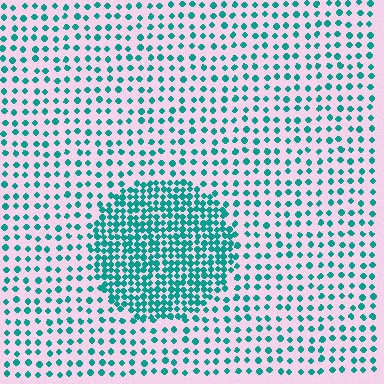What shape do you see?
I see a circle.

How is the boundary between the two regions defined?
The boundary is defined by a change in element density (approximately 2.5x ratio). All elements are the same color, size, and shape.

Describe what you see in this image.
The image contains small teal elements arranged at two different densities. A circle-shaped region is visible where the elements are more densely packed than the surrounding area.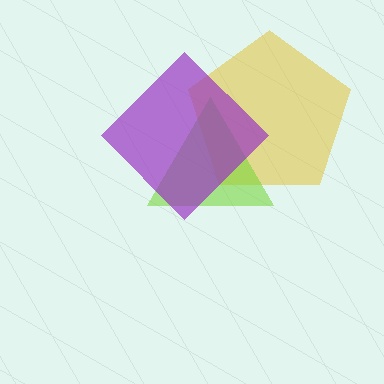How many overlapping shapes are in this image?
There are 3 overlapping shapes in the image.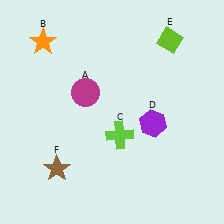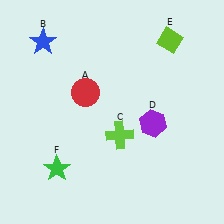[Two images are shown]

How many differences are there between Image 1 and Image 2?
There are 3 differences between the two images.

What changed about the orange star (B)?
In Image 1, B is orange. In Image 2, it changed to blue.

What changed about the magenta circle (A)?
In Image 1, A is magenta. In Image 2, it changed to red.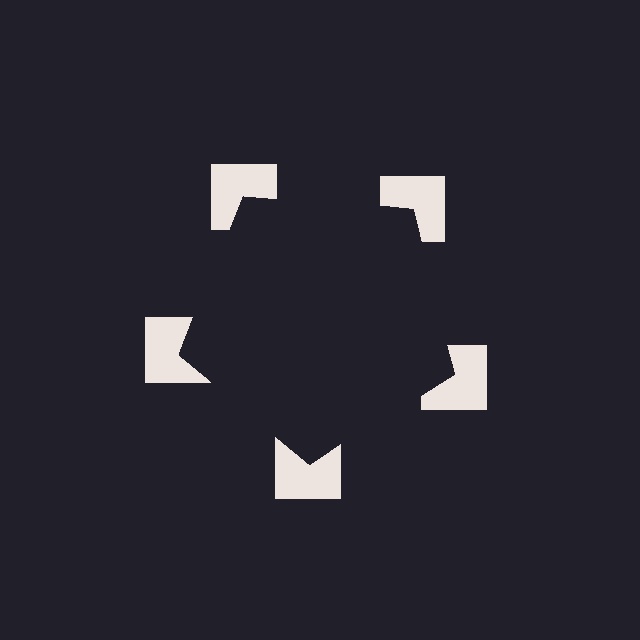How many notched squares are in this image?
There are 5 — one at each vertex of the illusory pentagon.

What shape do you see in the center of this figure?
An illusory pentagon — its edges are inferred from the aligned wedge cuts in the notched squares, not physically drawn.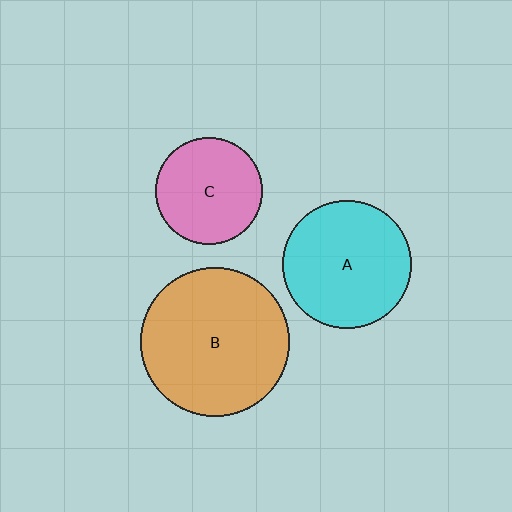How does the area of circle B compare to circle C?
Approximately 1.9 times.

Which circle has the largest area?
Circle B (orange).